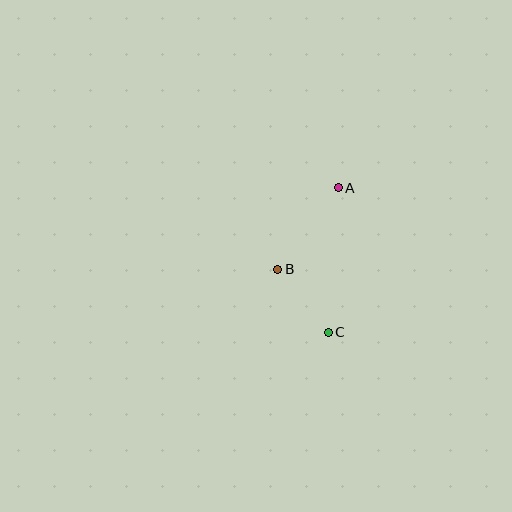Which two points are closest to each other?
Points B and C are closest to each other.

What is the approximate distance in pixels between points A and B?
The distance between A and B is approximately 102 pixels.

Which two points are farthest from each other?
Points A and C are farthest from each other.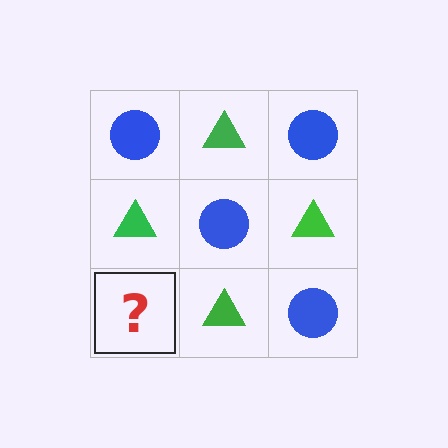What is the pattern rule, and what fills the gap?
The rule is that it alternates blue circle and green triangle in a checkerboard pattern. The gap should be filled with a blue circle.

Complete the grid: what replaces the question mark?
The question mark should be replaced with a blue circle.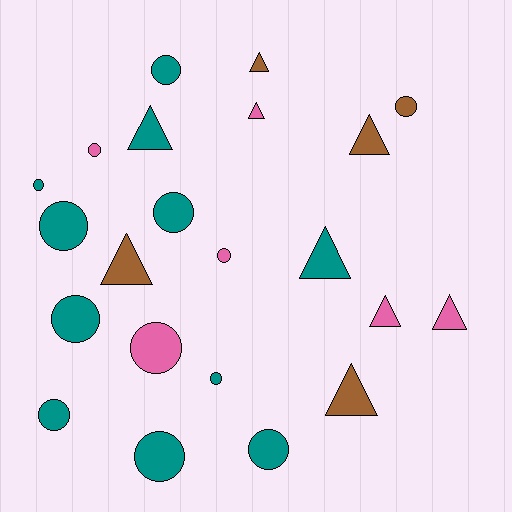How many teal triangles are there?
There are 2 teal triangles.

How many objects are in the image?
There are 22 objects.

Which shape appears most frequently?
Circle, with 13 objects.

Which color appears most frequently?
Teal, with 11 objects.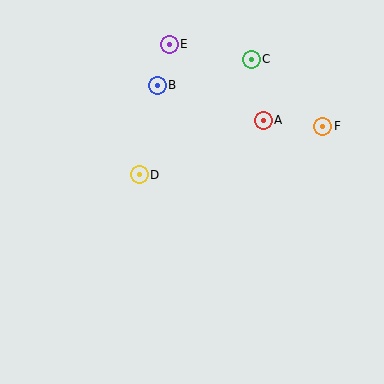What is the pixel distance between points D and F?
The distance between D and F is 190 pixels.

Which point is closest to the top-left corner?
Point E is closest to the top-left corner.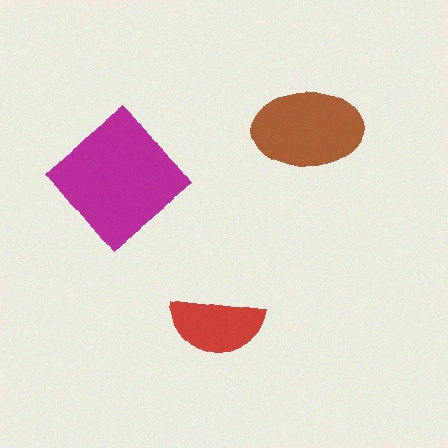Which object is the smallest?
The red semicircle.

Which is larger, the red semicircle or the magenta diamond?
The magenta diamond.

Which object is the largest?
The magenta diamond.